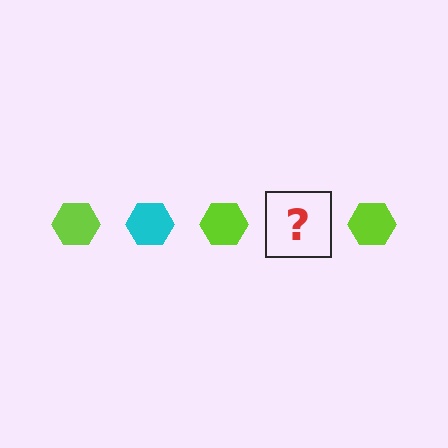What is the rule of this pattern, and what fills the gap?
The rule is that the pattern cycles through lime, cyan hexagons. The gap should be filled with a cyan hexagon.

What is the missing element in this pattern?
The missing element is a cyan hexagon.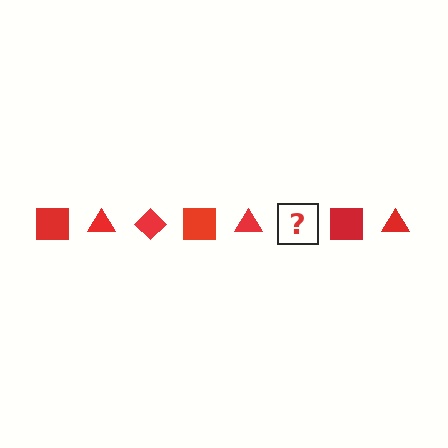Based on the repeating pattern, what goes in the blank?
The blank should be a red diamond.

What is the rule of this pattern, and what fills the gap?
The rule is that the pattern cycles through square, triangle, diamond shapes in red. The gap should be filled with a red diamond.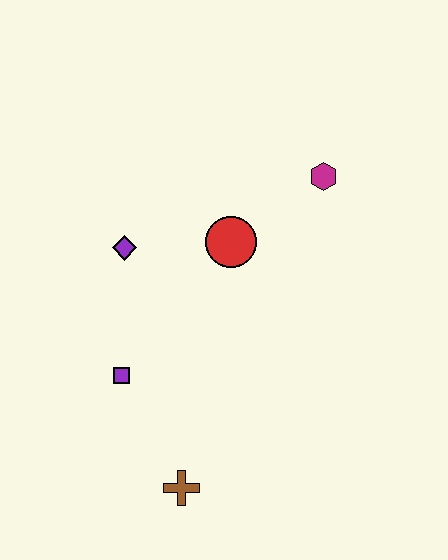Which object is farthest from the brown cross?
The magenta hexagon is farthest from the brown cross.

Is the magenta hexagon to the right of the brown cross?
Yes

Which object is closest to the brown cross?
The purple square is closest to the brown cross.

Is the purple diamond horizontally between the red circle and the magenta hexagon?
No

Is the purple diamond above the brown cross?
Yes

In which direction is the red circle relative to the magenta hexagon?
The red circle is to the left of the magenta hexagon.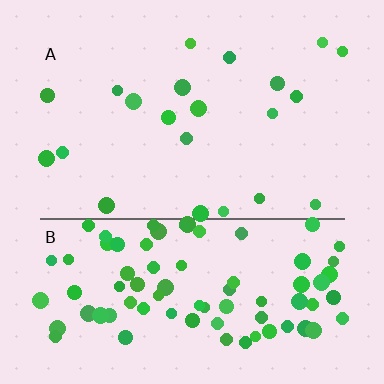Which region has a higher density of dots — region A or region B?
B (the bottom).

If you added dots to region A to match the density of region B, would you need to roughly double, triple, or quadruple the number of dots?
Approximately quadruple.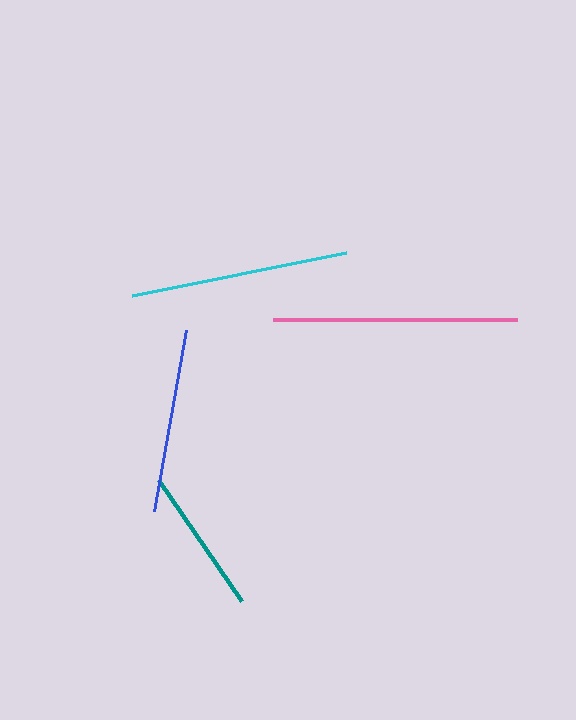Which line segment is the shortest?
The teal line is the shortest at approximately 146 pixels.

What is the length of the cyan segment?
The cyan segment is approximately 218 pixels long.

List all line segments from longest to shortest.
From longest to shortest: pink, cyan, blue, teal.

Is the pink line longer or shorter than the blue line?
The pink line is longer than the blue line.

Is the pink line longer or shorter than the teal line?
The pink line is longer than the teal line.